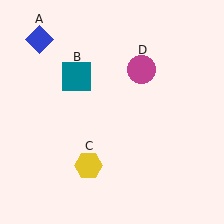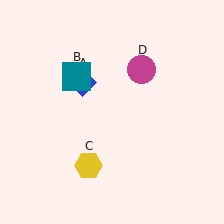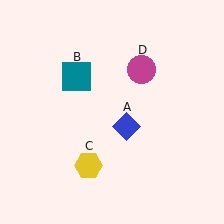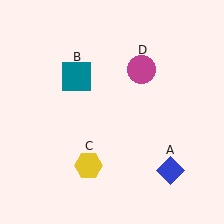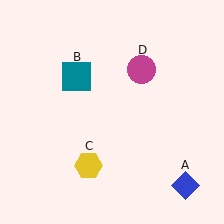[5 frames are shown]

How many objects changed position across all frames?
1 object changed position: blue diamond (object A).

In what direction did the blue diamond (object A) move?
The blue diamond (object A) moved down and to the right.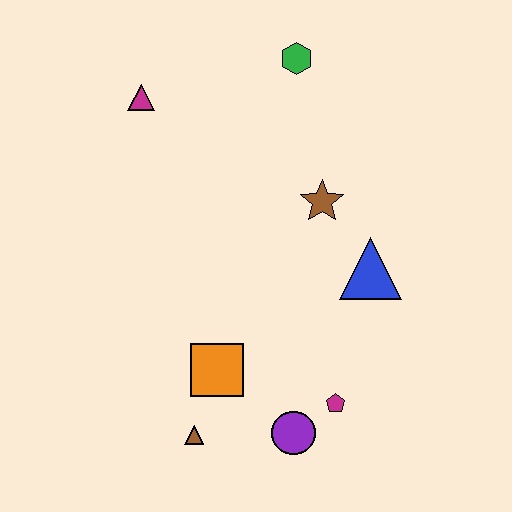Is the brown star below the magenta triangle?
Yes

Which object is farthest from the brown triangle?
The green hexagon is farthest from the brown triangle.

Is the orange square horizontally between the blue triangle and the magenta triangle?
Yes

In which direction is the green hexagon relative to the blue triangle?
The green hexagon is above the blue triangle.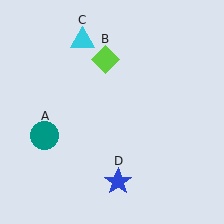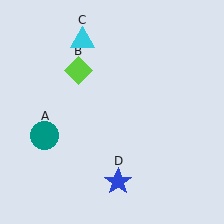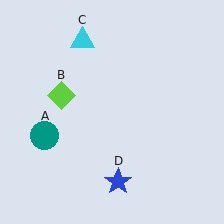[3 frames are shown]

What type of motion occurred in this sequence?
The lime diamond (object B) rotated counterclockwise around the center of the scene.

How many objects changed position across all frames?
1 object changed position: lime diamond (object B).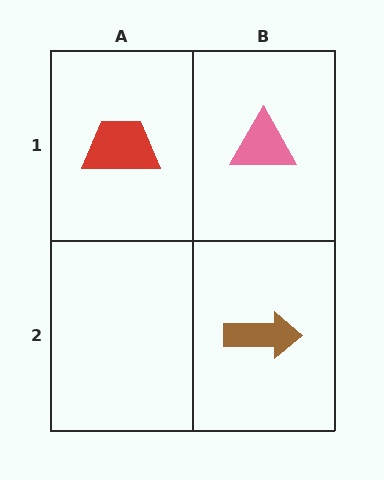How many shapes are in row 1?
2 shapes.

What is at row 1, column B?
A pink triangle.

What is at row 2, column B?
A brown arrow.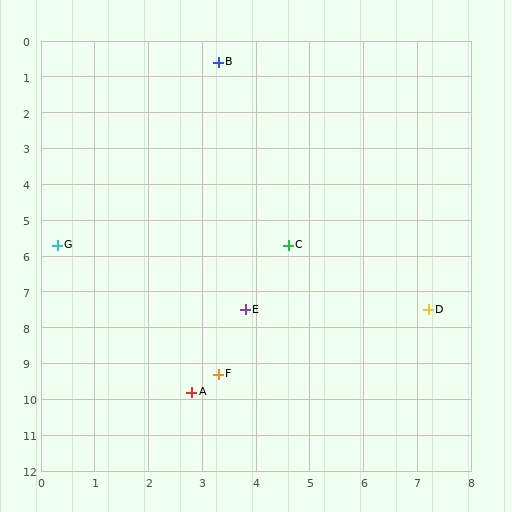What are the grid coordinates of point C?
Point C is at approximately (4.6, 5.7).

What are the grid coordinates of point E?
Point E is at approximately (3.8, 7.5).